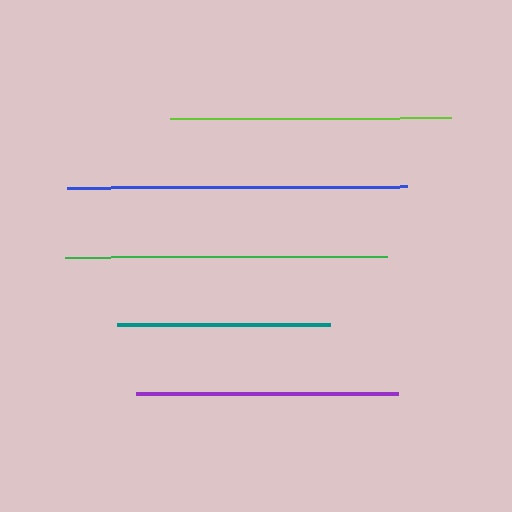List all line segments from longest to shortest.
From longest to shortest: blue, green, lime, purple, teal.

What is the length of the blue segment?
The blue segment is approximately 341 pixels long.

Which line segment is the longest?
The blue line is the longest at approximately 341 pixels.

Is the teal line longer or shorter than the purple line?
The purple line is longer than the teal line.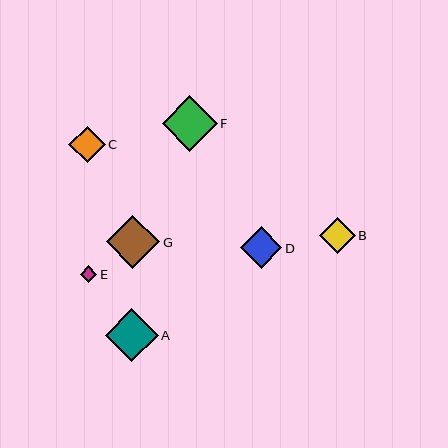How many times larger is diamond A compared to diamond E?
Diamond A is approximately 3.2 times the size of diamond E.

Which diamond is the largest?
Diamond F is the largest with a size of approximately 55 pixels.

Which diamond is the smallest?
Diamond E is the smallest with a size of approximately 16 pixels.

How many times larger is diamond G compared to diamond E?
Diamond G is approximately 3.2 times the size of diamond E.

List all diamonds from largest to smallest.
From largest to smallest: F, G, A, D, C, B, E.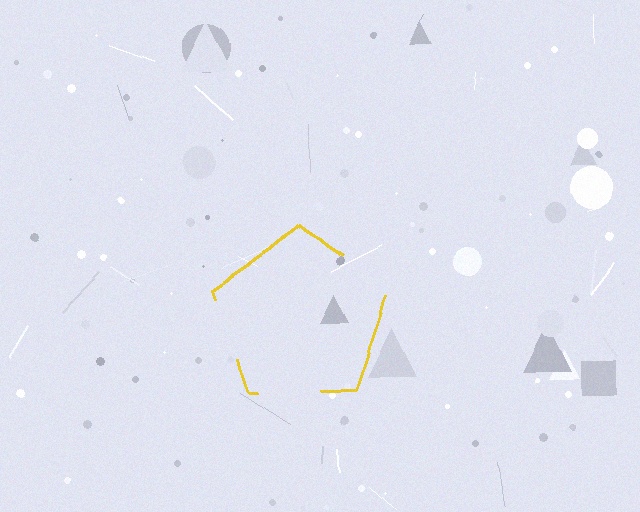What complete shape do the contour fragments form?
The contour fragments form a pentagon.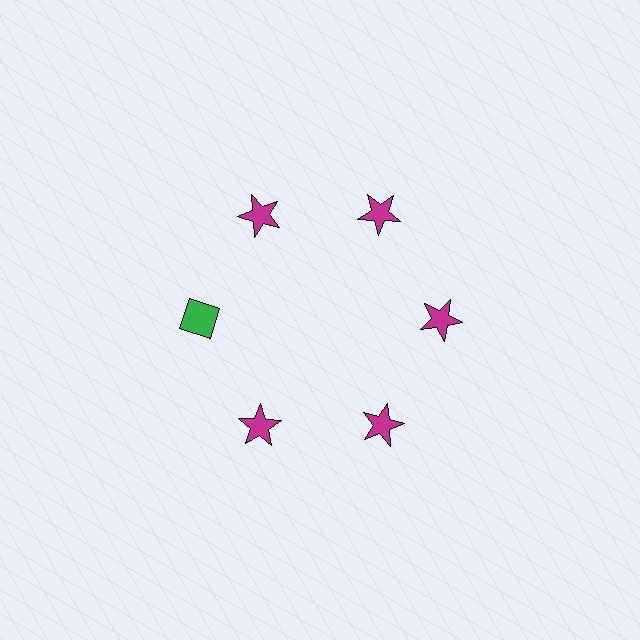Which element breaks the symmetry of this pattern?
The green diamond at roughly the 9 o'clock position breaks the symmetry. All other shapes are magenta stars.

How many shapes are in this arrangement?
There are 6 shapes arranged in a ring pattern.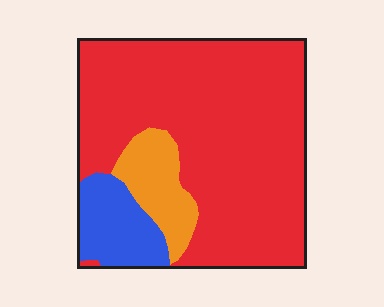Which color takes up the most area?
Red, at roughly 75%.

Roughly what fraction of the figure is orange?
Orange takes up less than a quarter of the figure.